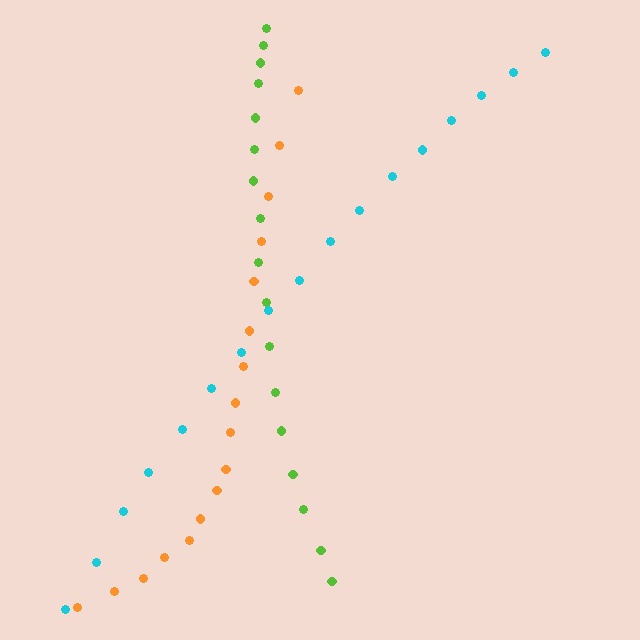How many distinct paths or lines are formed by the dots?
There are 3 distinct paths.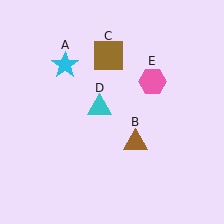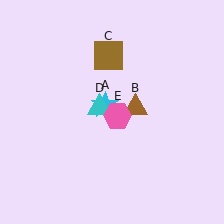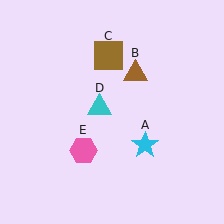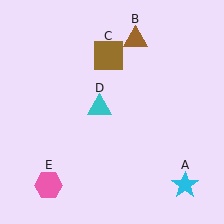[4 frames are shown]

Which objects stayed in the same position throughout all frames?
Brown square (object C) and cyan triangle (object D) remained stationary.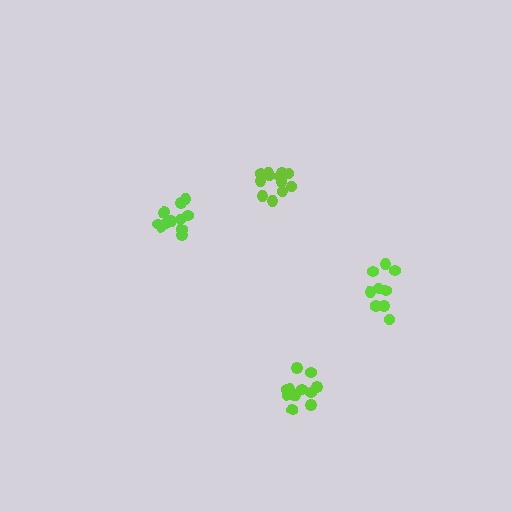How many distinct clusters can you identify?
There are 4 distinct clusters.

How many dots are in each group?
Group 1: 11 dots, Group 2: 10 dots, Group 3: 12 dots, Group 4: 12 dots (45 total).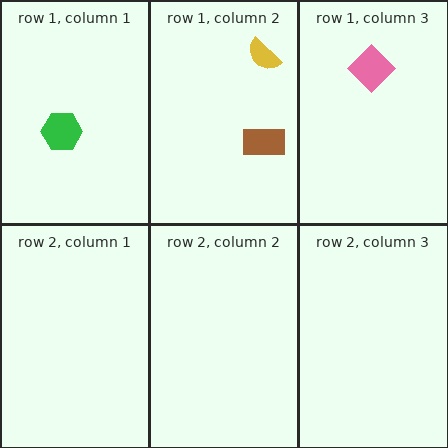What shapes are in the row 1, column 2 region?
The yellow semicircle, the brown rectangle.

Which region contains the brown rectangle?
The row 1, column 2 region.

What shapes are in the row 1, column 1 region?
The green hexagon.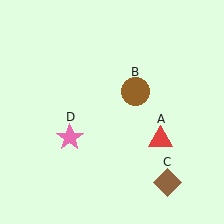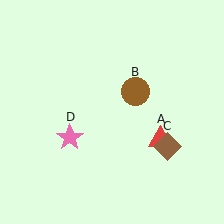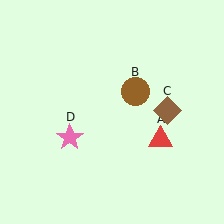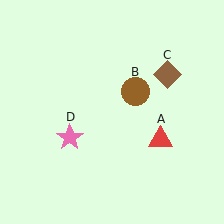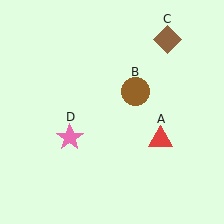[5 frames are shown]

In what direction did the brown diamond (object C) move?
The brown diamond (object C) moved up.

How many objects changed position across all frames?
1 object changed position: brown diamond (object C).